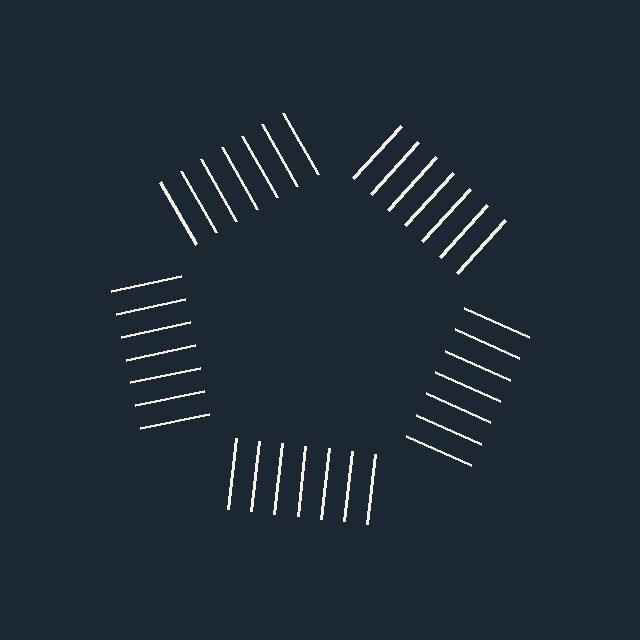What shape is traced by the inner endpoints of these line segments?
An illusory pentagon — the line segments terminate on its edges but no continuous stroke is drawn.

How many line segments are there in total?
35 — 7 along each of the 5 edges.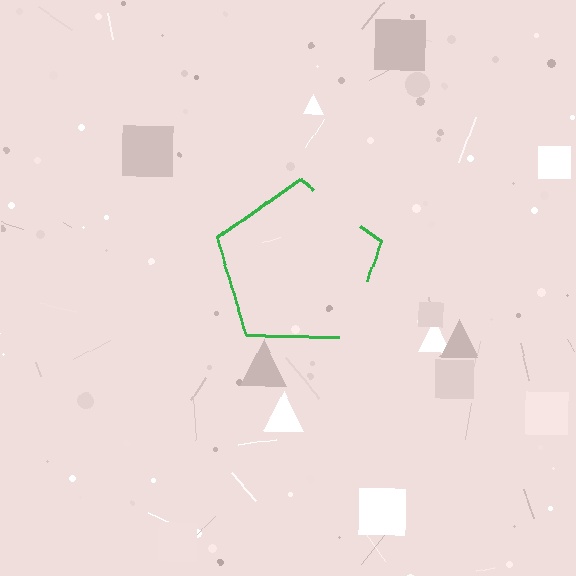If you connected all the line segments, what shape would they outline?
They would outline a pentagon.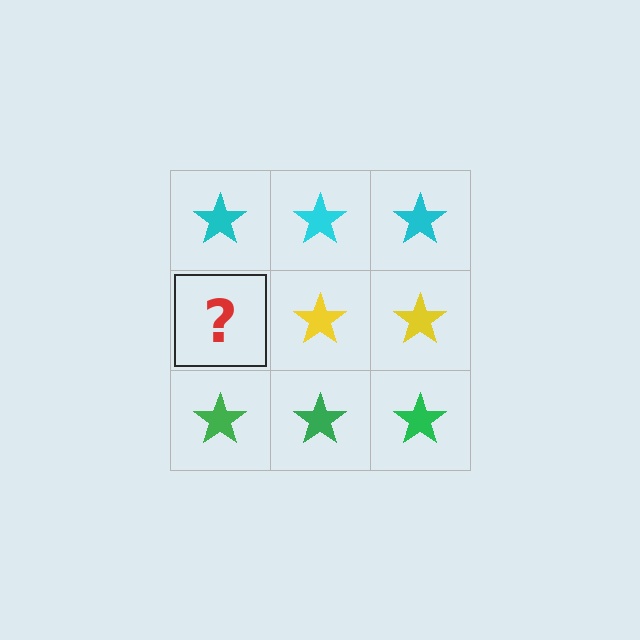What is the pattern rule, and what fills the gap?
The rule is that each row has a consistent color. The gap should be filled with a yellow star.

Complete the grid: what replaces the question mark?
The question mark should be replaced with a yellow star.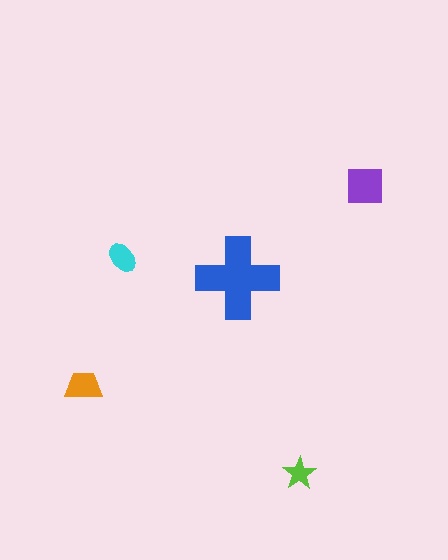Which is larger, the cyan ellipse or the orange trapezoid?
The orange trapezoid.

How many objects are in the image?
There are 5 objects in the image.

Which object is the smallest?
The lime star.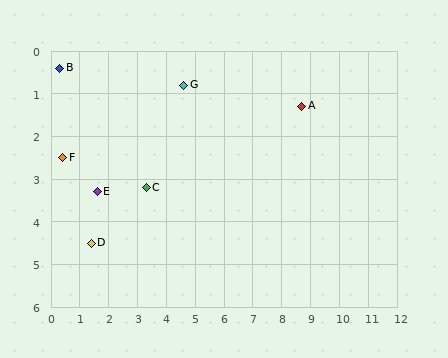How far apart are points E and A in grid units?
Points E and A are about 7.4 grid units apart.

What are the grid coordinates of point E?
Point E is at approximately (1.6, 3.3).